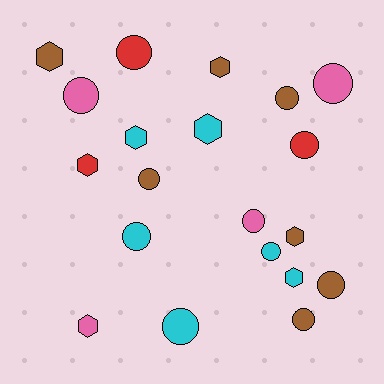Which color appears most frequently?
Brown, with 7 objects.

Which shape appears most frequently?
Circle, with 12 objects.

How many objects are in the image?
There are 20 objects.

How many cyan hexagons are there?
There are 3 cyan hexagons.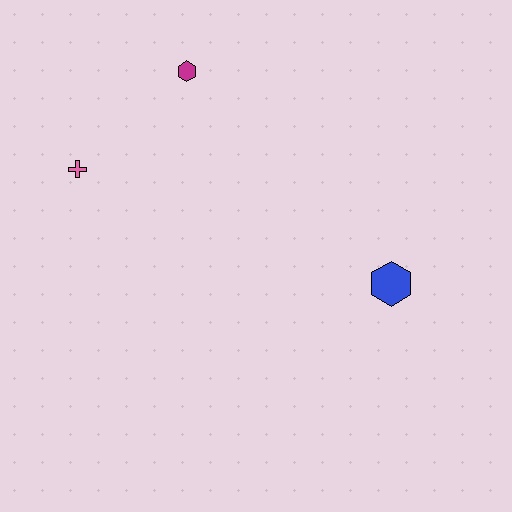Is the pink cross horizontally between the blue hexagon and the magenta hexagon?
No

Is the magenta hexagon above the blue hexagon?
Yes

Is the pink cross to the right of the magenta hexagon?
No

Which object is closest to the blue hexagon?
The magenta hexagon is closest to the blue hexagon.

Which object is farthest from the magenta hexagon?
The blue hexagon is farthest from the magenta hexagon.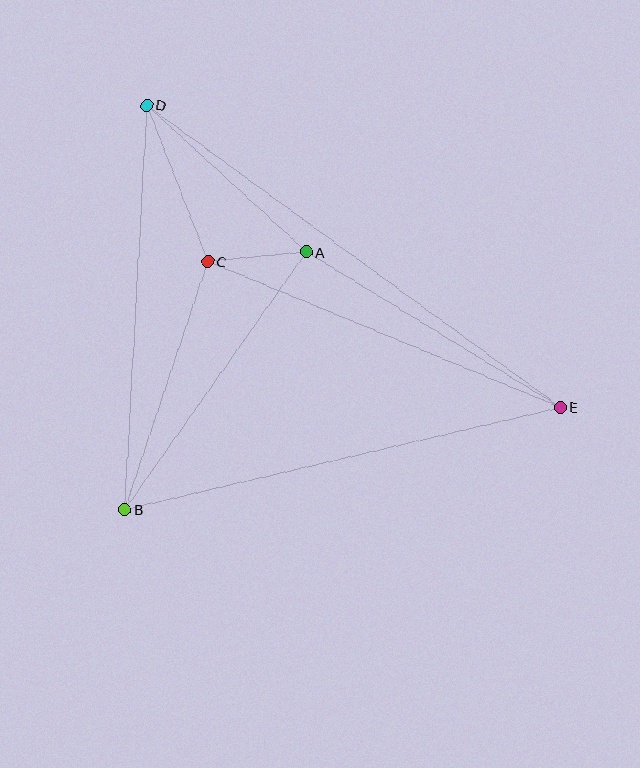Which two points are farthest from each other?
Points D and E are farthest from each other.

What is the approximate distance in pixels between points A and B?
The distance between A and B is approximately 315 pixels.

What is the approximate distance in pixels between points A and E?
The distance between A and E is approximately 298 pixels.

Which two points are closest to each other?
Points A and C are closest to each other.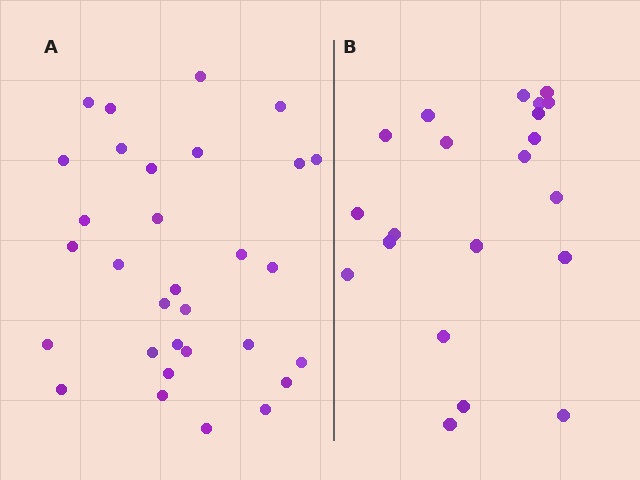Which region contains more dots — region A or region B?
Region A (the left region) has more dots.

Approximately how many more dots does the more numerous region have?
Region A has roughly 10 or so more dots than region B.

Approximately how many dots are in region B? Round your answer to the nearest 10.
About 20 dots. (The exact count is 21, which rounds to 20.)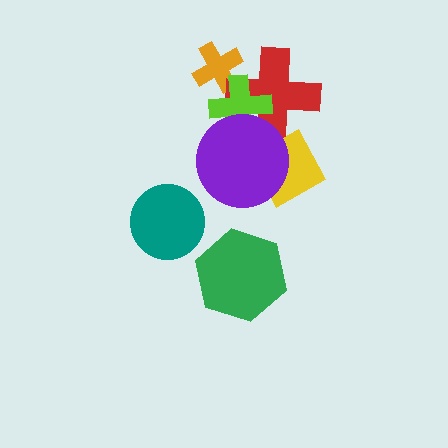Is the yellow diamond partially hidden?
Yes, it is partially covered by another shape.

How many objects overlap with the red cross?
4 objects overlap with the red cross.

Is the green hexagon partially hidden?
No, no other shape covers it.